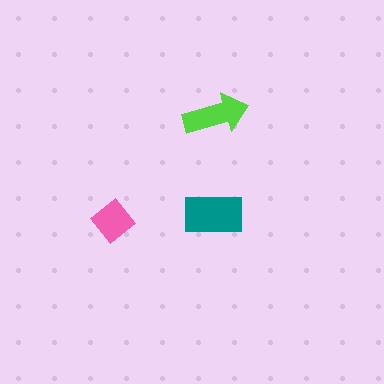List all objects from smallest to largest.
The pink diamond, the lime arrow, the teal rectangle.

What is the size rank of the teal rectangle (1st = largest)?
1st.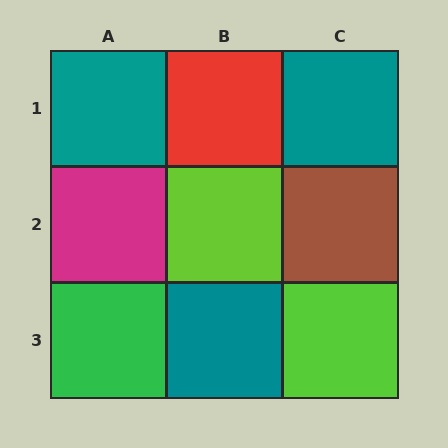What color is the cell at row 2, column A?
Magenta.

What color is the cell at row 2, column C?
Brown.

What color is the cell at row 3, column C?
Lime.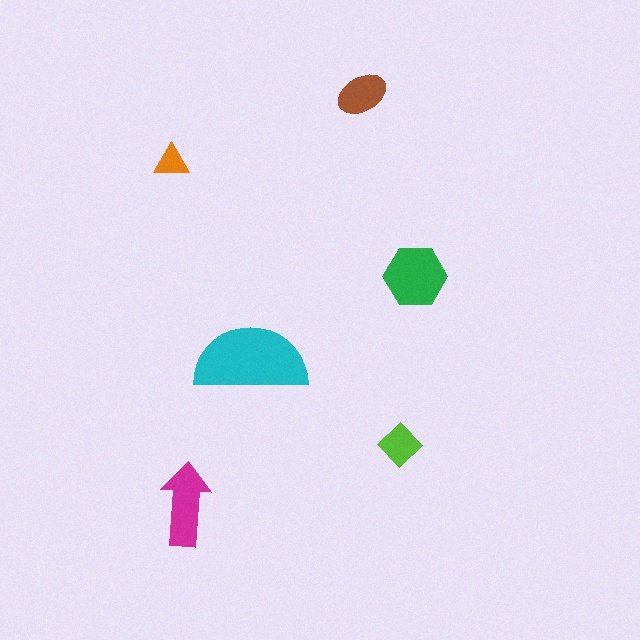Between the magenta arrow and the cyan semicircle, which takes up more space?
The cyan semicircle.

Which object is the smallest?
The orange triangle.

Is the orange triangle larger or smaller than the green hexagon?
Smaller.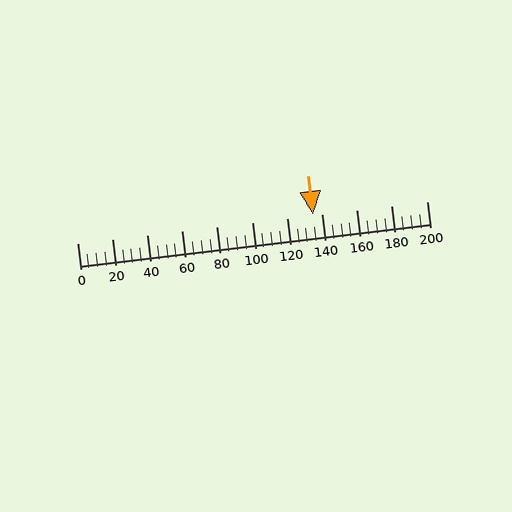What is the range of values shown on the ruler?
The ruler shows values from 0 to 200.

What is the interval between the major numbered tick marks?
The major tick marks are spaced 20 units apart.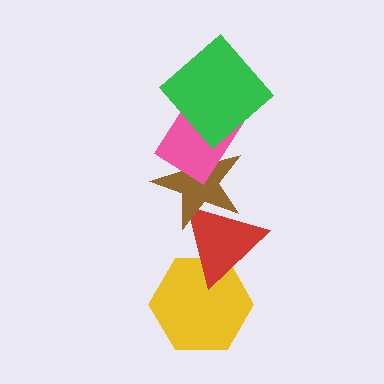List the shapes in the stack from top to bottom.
From top to bottom: the green diamond, the pink rectangle, the brown star, the red triangle, the yellow hexagon.